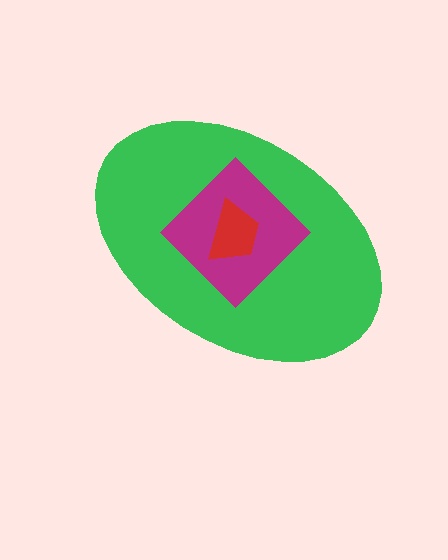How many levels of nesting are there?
3.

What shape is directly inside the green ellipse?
The magenta diamond.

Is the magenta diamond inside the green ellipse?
Yes.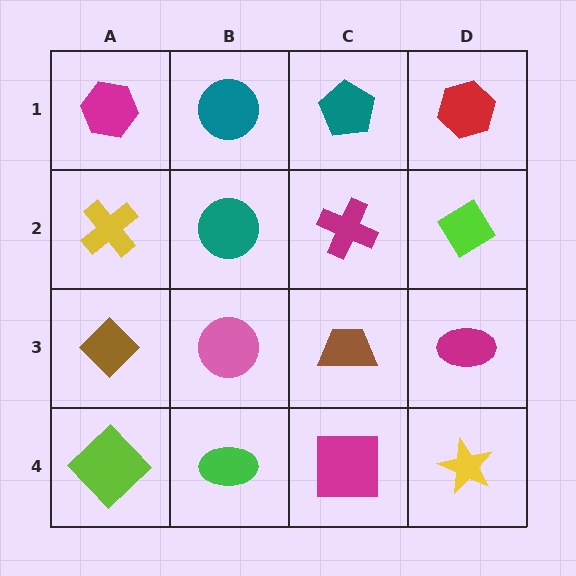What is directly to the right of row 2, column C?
A lime diamond.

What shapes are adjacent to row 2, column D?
A red hexagon (row 1, column D), a magenta ellipse (row 3, column D), a magenta cross (row 2, column C).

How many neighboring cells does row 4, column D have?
2.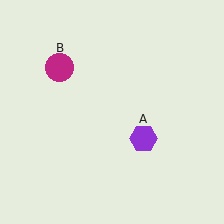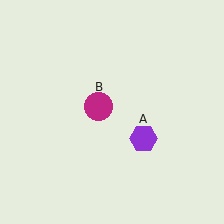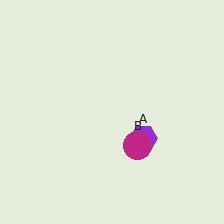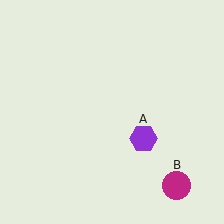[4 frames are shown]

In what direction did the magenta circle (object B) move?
The magenta circle (object B) moved down and to the right.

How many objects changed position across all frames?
1 object changed position: magenta circle (object B).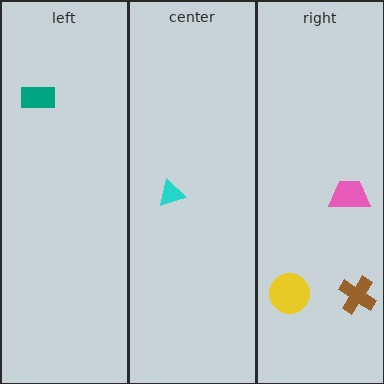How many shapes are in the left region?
1.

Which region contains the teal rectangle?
The left region.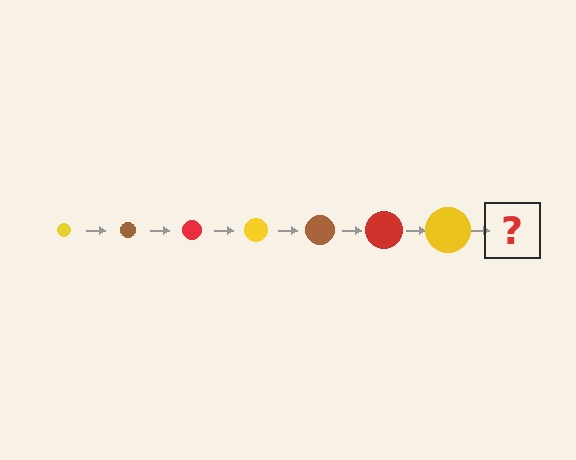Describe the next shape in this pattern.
It should be a brown circle, larger than the previous one.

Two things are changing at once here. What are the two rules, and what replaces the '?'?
The two rules are that the circle grows larger each step and the color cycles through yellow, brown, and red. The '?' should be a brown circle, larger than the previous one.